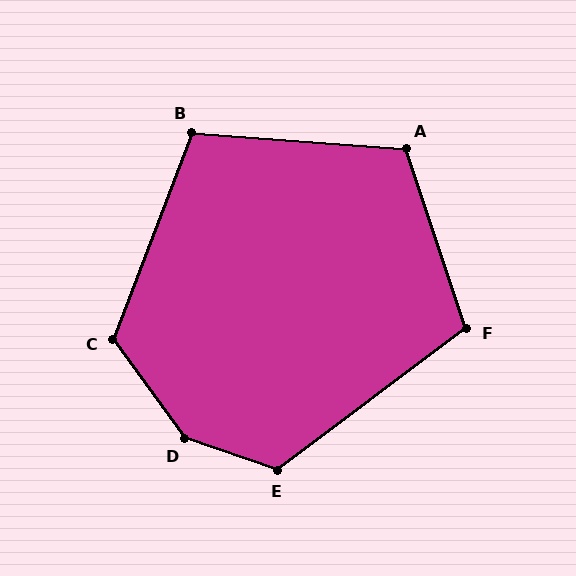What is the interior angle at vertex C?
Approximately 123 degrees (obtuse).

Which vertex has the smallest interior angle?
B, at approximately 107 degrees.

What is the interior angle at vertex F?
Approximately 109 degrees (obtuse).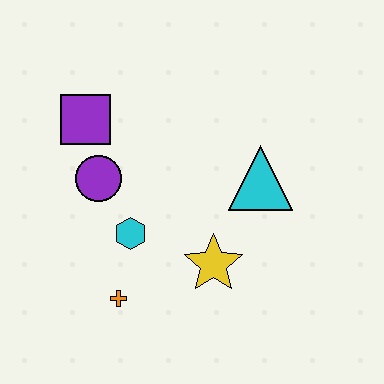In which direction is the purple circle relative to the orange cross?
The purple circle is above the orange cross.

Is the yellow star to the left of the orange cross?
No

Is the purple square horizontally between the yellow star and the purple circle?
No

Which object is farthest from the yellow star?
The purple square is farthest from the yellow star.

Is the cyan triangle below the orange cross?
No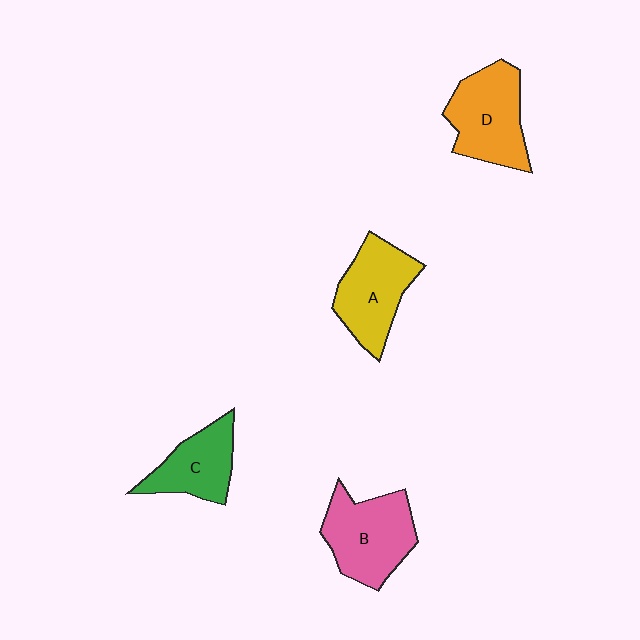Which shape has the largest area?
Shape B (pink).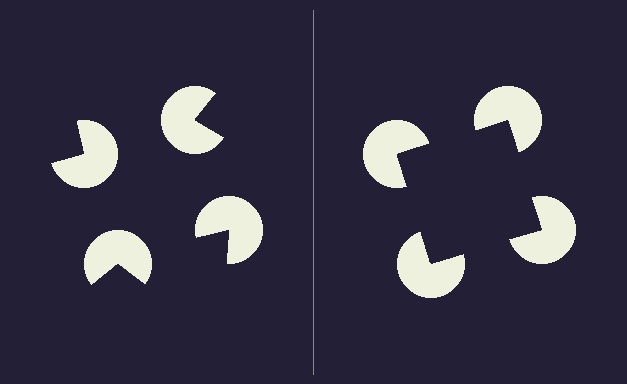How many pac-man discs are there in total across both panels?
8 — 4 on each side.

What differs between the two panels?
The pac-man discs are positioned identically on both sides; only the wedge orientations differ. On the right they align to a square; on the left they are misaligned.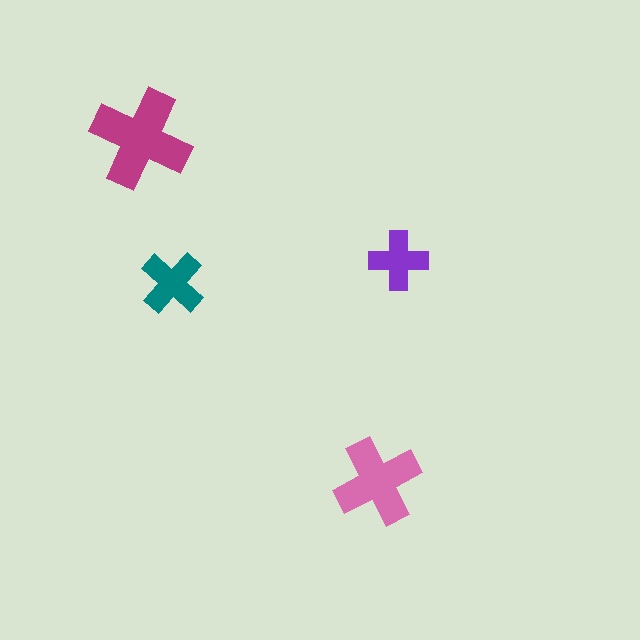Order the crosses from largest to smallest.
the magenta one, the pink one, the teal one, the purple one.